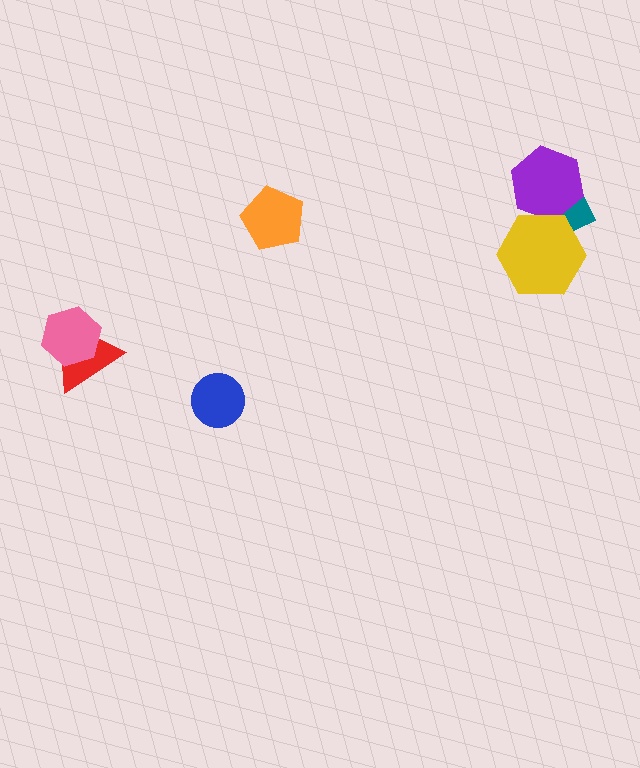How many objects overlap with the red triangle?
1 object overlaps with the red triangle.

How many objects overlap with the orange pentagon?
0 objects overlap with the orange pentagon.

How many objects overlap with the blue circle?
0 objects overlap with the blue circle.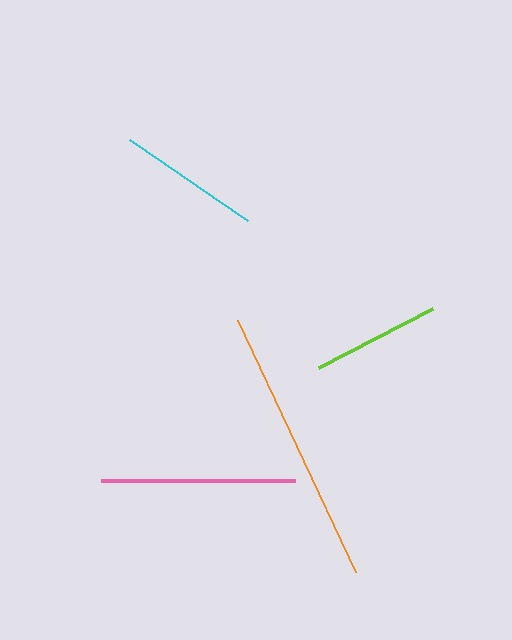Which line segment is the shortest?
The lime line is the shortest at approximately 129 pixels.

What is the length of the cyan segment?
The cyan segment is approximately 143 pixels long.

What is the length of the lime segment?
The lime segment is approximately 129 pixels long.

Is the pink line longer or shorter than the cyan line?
The pink line is longer than the cyan line.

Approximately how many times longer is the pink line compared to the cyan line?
The pink line is approximately 1.4 times the length of the cyan line.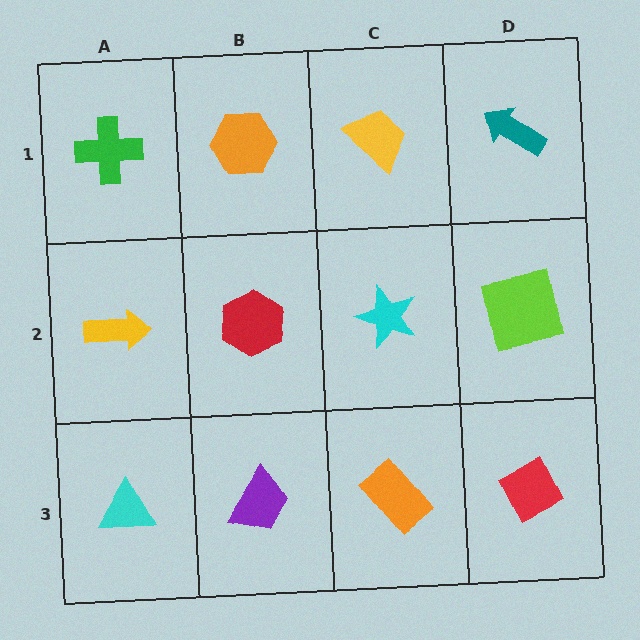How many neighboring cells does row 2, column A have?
3.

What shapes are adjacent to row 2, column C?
A yellow trapezoid (row 1, column C), an orange rectangle (row 3, column C), a red hexagon (row 2, column B), a lime square (row 2, column D).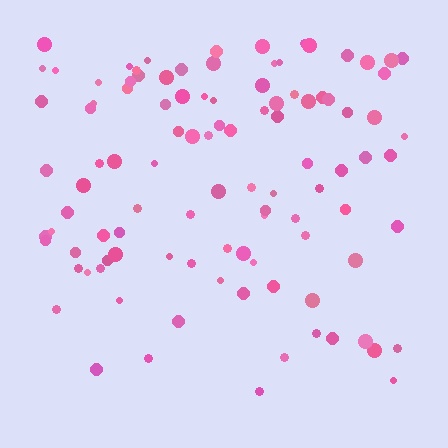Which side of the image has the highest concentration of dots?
The top.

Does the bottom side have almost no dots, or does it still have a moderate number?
Still a moderate number, just noticeably fewer than the top.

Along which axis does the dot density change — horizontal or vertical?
Vertical.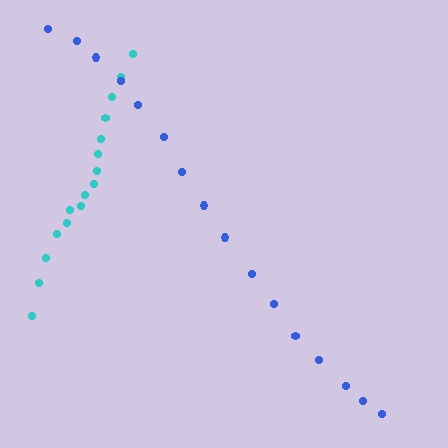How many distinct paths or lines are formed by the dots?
There are 2 distinct paths.